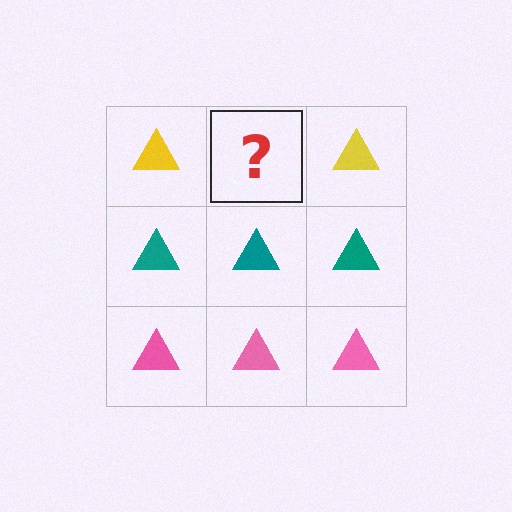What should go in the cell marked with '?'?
The missing cell should contain a yellow triangle.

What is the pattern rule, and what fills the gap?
The rule is that each row has a consistent color. The gap should be filled with a yellow triangle.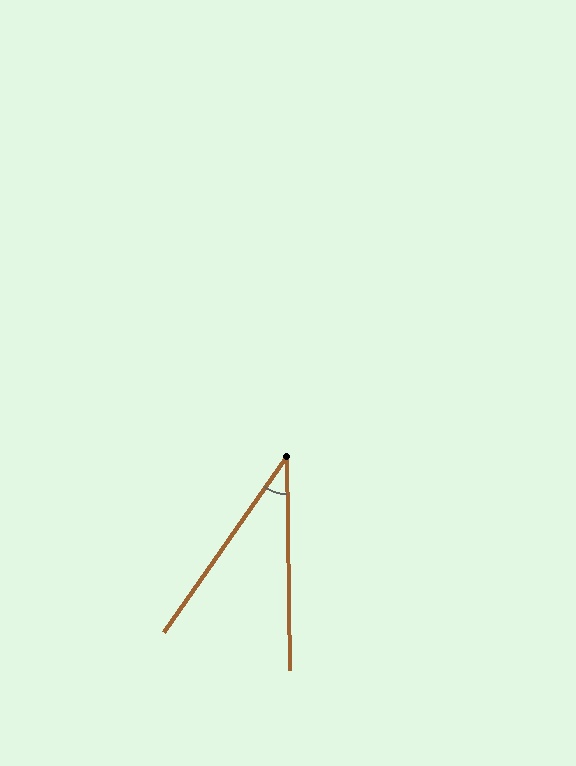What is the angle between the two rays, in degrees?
Approximately 36 degrees.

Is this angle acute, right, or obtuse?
It is acute.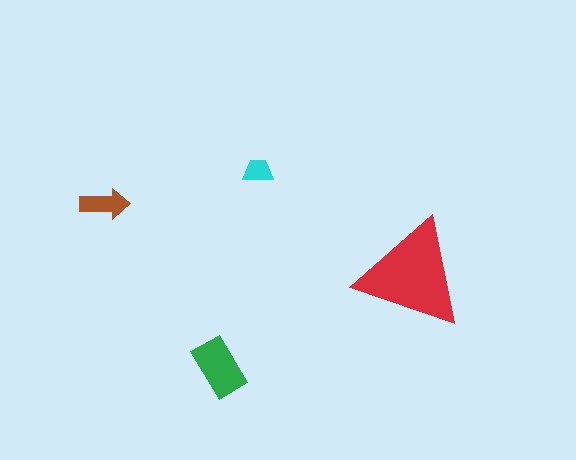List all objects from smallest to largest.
The cyan trapezoid, the brown arrow, the green rectangle, the red triangle.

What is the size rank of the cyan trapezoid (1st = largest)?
4th.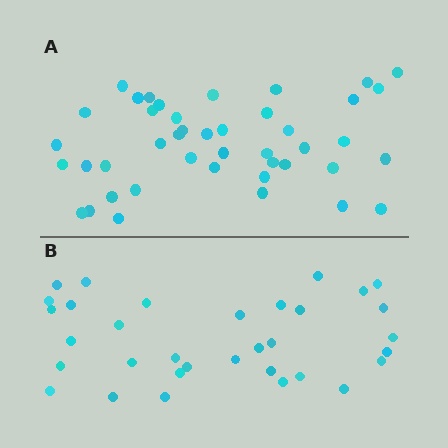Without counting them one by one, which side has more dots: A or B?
Region A (the top region) has more dots.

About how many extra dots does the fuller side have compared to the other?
Region A has roughly 10 or so more dots than region B.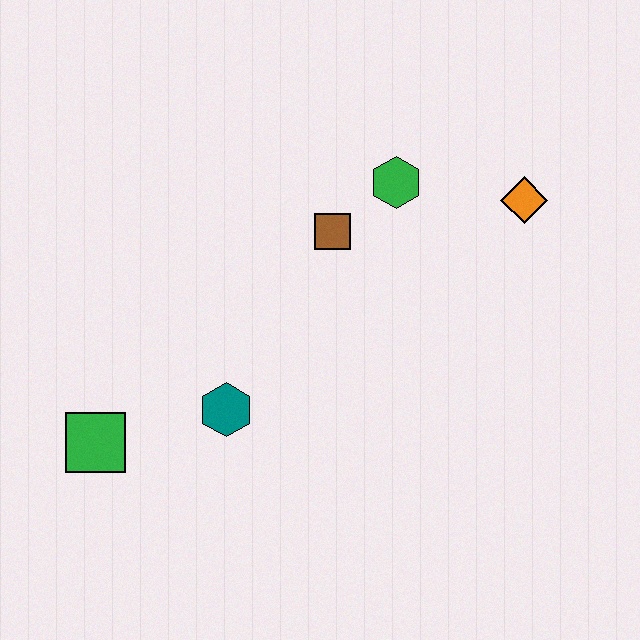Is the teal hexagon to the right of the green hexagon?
No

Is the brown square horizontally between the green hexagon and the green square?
Yes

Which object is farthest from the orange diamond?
The green square is farthest from the orange diamond.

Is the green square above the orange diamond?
No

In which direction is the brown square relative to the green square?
The brown square is to the right of the green square.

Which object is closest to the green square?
The teal hexagon is closest to the green square.